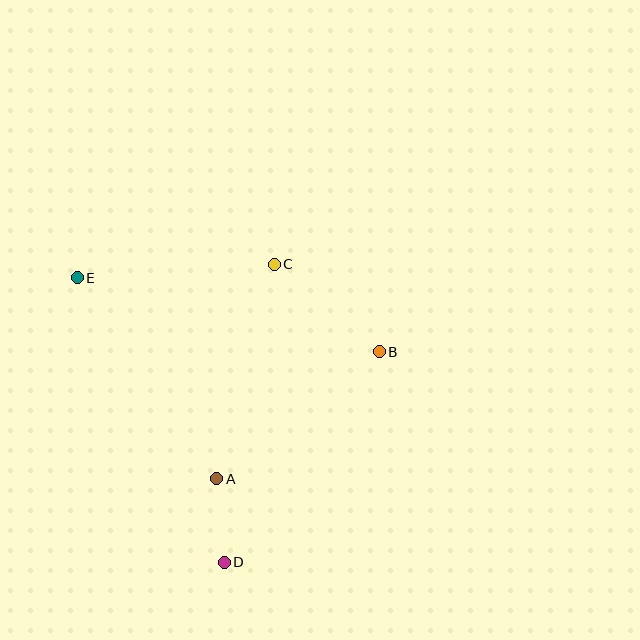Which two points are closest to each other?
Points A and D are closest to each other.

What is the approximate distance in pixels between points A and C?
The distance between A and C is approximately 222 pixels.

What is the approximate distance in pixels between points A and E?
The distance between A and E is approximately 245 pixels.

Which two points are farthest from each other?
Points D and E are farthest from each other.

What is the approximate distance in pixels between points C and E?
The distance between C and E is approximately 197 pixels.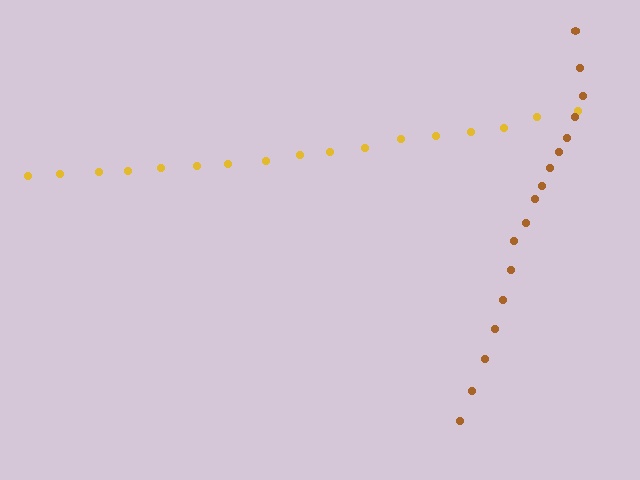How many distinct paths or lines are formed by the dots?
There are 2 distinct paths.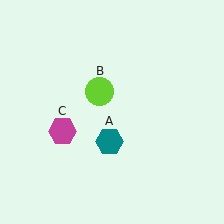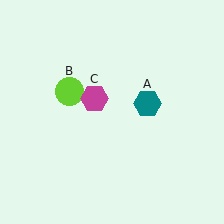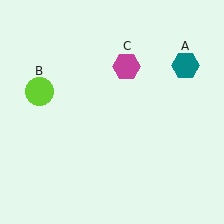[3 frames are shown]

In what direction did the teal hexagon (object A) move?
The teal hexagon (object A) moved up and to the right.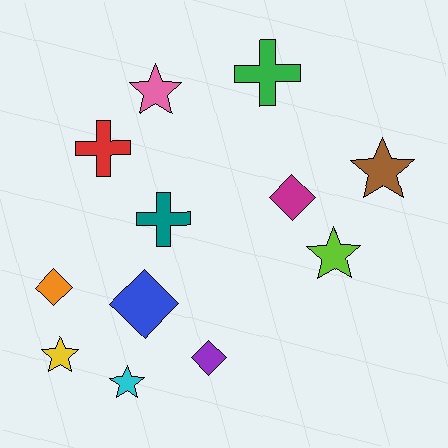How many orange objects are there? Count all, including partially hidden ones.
There is 1 orange object.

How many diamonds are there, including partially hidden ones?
There are 4 diamonds.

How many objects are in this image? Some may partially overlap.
There are 12 objects.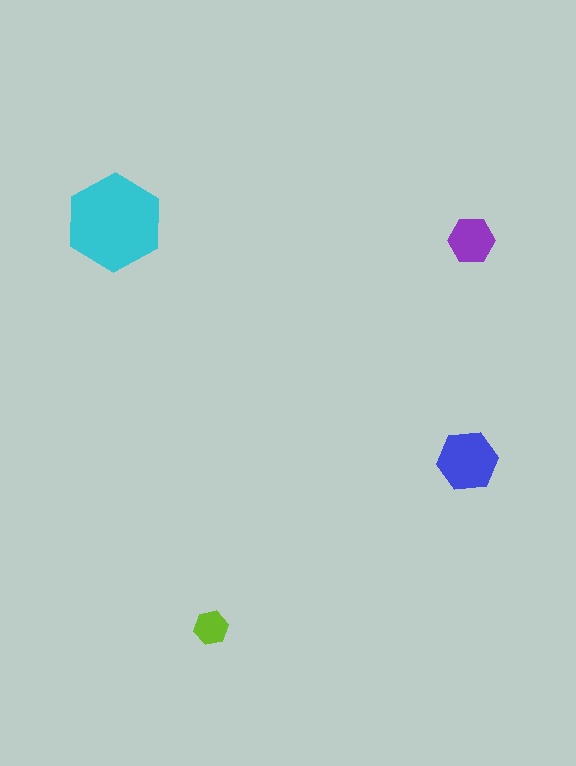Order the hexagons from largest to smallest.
the cyan one, the blue one, the purple one, the lime one.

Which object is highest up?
The cyan hexagon is topmost.